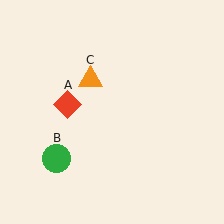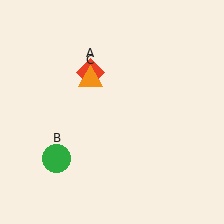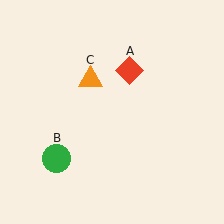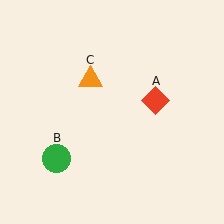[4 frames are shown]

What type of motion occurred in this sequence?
The red diamond (object A) rotated clockwise around the center of the scene.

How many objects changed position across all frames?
1 object changed position: red diamond (object A).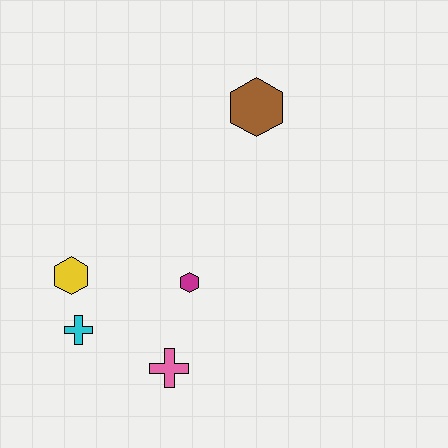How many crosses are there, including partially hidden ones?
There are 2 crosses.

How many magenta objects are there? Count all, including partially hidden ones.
There is 1 magenta object.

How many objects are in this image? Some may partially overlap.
There are 5 objects.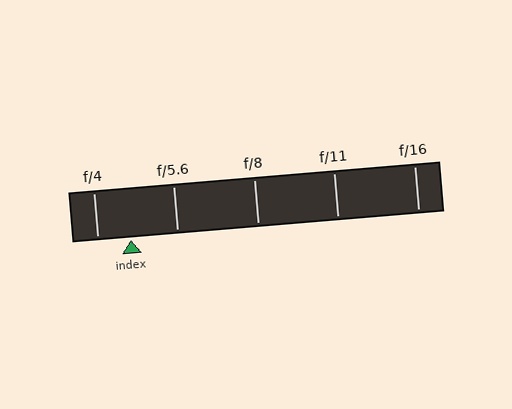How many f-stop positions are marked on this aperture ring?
There are 5 f-stop positions marked.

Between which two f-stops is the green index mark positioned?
The index mark is between f/4 and f/5.6.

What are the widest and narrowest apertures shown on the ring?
The widest aperture shown is f/4 and the narrowest is f/16.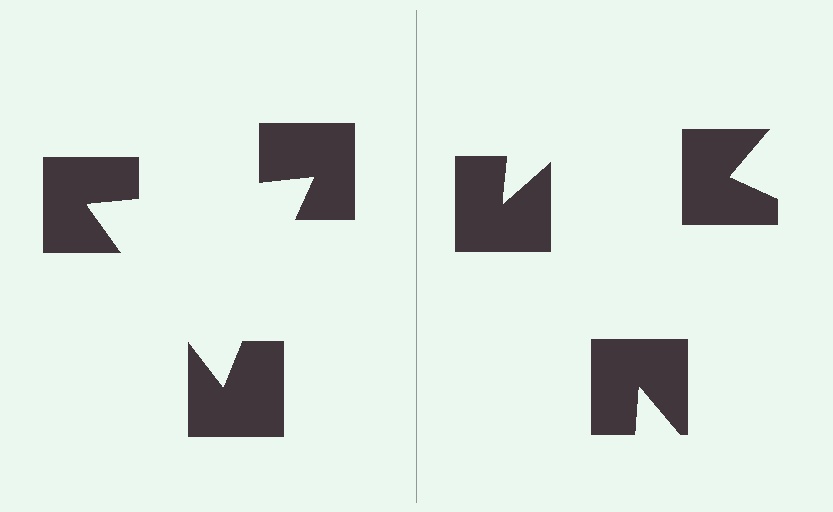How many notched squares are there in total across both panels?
6 — 3 on each side.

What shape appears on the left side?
An illusory triangle.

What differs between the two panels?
The notched squares are positioned identically on both sides; only the wedge orientations differ. On the left they align to a triangle; on the right they are misaligned.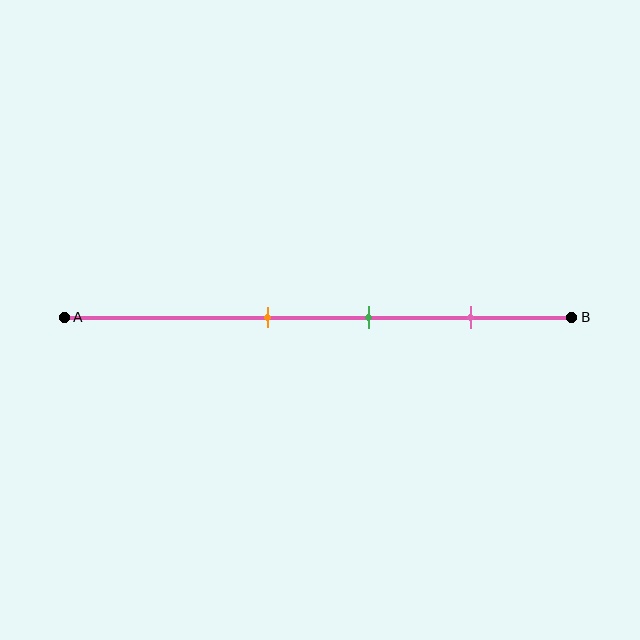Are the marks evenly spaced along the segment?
Yes, the marks are approximately evenly spaced.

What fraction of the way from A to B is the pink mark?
The pink mark is approximately 80% (0.8) of the way from A to B.